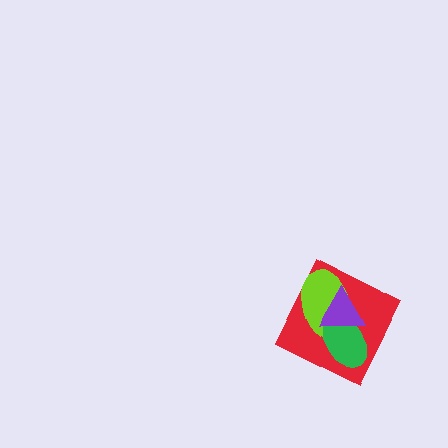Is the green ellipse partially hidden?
Yes, it is partially covered by another shape.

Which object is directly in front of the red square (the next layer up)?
The lime ellipse is directly in front of the red square.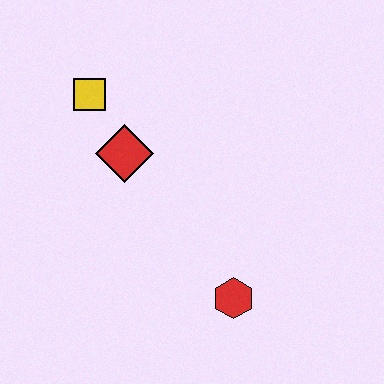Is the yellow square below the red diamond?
No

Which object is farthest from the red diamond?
The red hexagon is farthest from the red diamond.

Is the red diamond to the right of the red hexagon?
No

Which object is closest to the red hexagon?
The red diamond is closest to the red hexagon.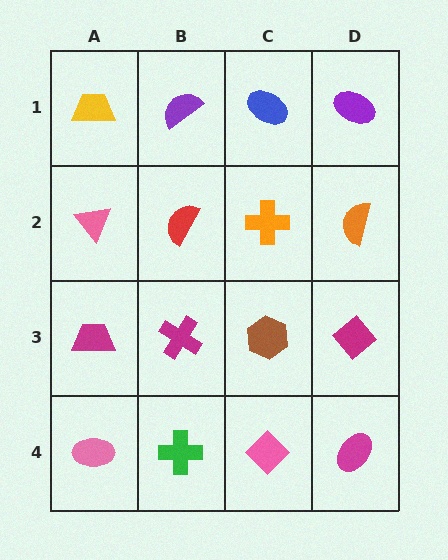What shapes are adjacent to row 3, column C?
An orange cross (row 2, column C), a pink diamond (row 4, column C), a magenta cross (row 3, column B), a magenta diamond (row 3, column D).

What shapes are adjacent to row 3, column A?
A pink triangle (row 2, column A), a pink ellipse (row 4, column A), a magenta cross (row 3, column B).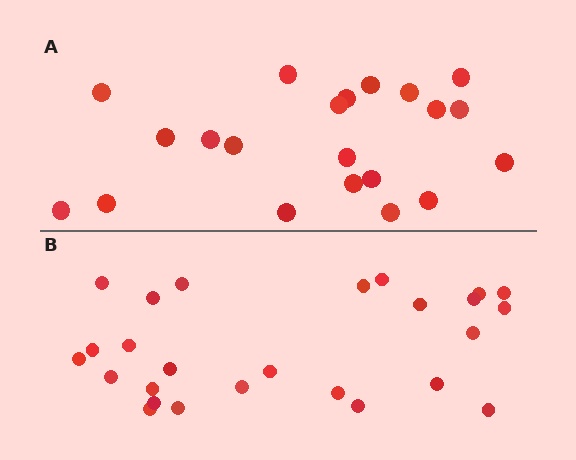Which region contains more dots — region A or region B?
Region B (the bottom region) has more dots.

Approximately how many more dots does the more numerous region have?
Region B has about 5 more dots than region A.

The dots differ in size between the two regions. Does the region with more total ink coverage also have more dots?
No. Region A has more total ink coverage because its dots are larger, but region B actually contains more individual dots. Total area can be misleading — the number of items is what matters here.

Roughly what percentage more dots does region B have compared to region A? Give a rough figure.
About 25% more.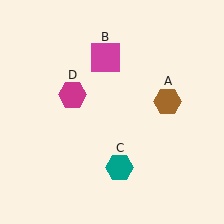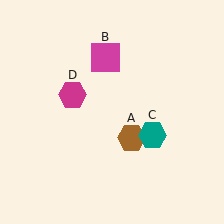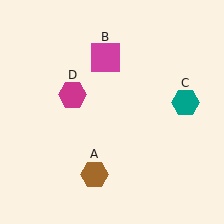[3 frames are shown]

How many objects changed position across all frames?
2 objects changed position: brown hexagon (object A), teal hexagon (object C).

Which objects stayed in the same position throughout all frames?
Magenta square (object B) and magenta hexagon (object D) remained stationary.